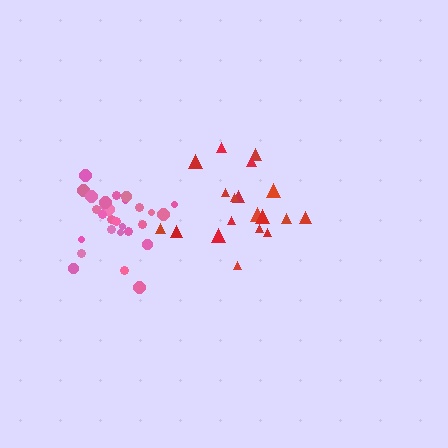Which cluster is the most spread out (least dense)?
Red.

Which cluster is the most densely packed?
Pink.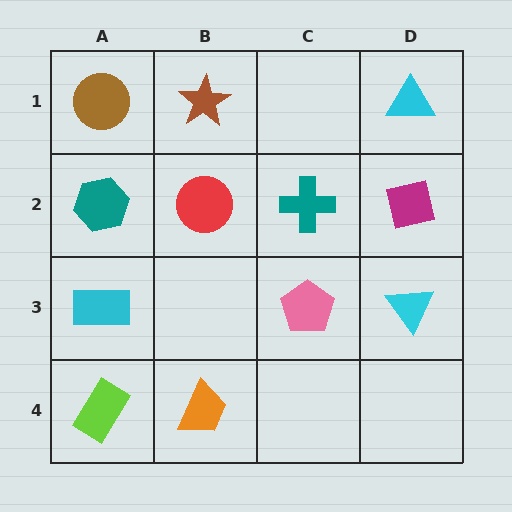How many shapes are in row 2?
4 shapes.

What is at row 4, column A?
A lime rectangle.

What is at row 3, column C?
A pink pentagon.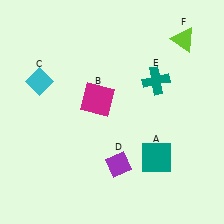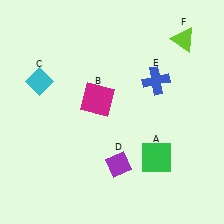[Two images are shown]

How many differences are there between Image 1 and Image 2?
There are 2 differences between the two images.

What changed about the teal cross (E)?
In Image 1, E is teal. In Image 2, it changed to blue.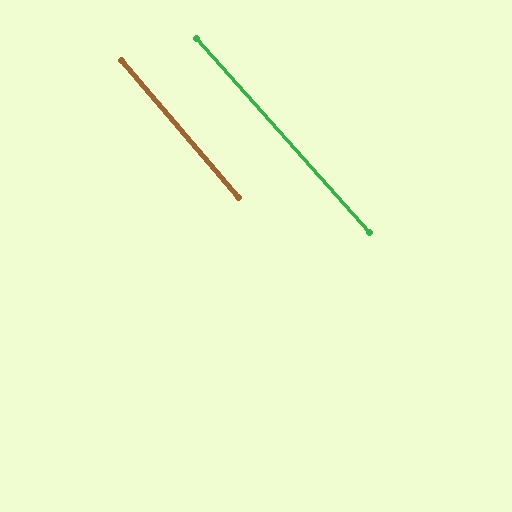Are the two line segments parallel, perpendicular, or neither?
Parallel — their directions differ by only 1.5°.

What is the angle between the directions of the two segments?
Approximately 1 degree.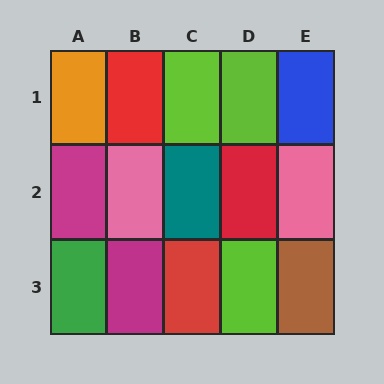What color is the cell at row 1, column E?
Blue.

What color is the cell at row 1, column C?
Lime.